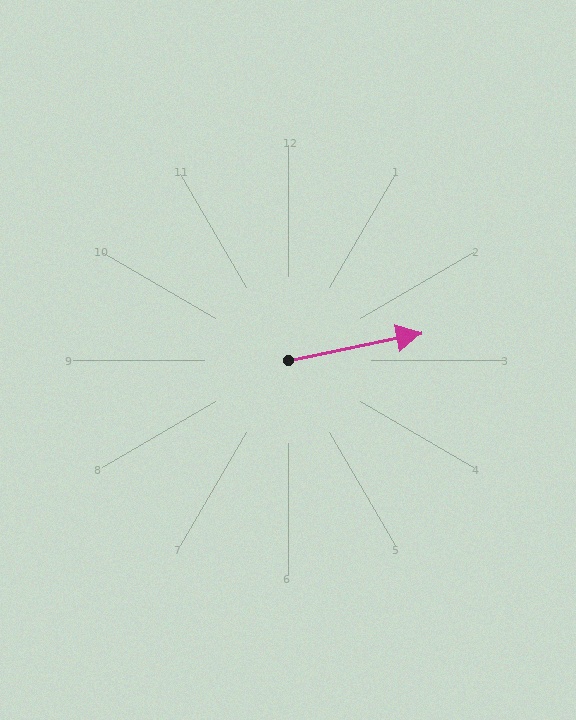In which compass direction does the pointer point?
East.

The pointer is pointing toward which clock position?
Roughly 3 o'clock.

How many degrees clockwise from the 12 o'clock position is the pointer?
Approximately 78 degrees.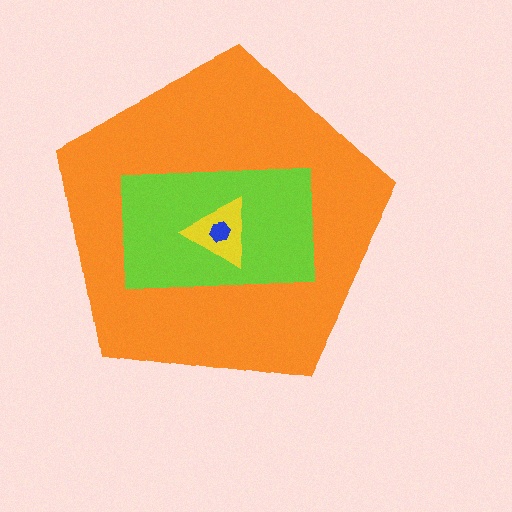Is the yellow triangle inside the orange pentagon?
Yes.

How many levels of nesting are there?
4.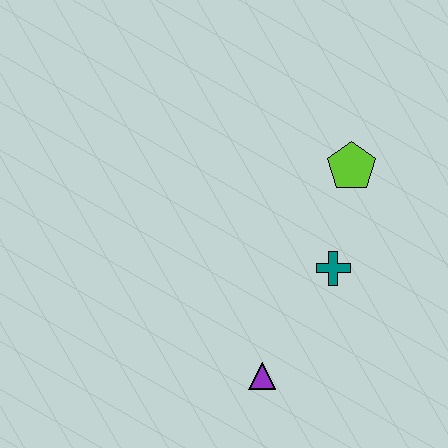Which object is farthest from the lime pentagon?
The purple triangle is farthest from the lime pentagon.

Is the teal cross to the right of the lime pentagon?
No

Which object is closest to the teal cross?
The lime pentagon is closest to the teal cross.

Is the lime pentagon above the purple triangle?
Yes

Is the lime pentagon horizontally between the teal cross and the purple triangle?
No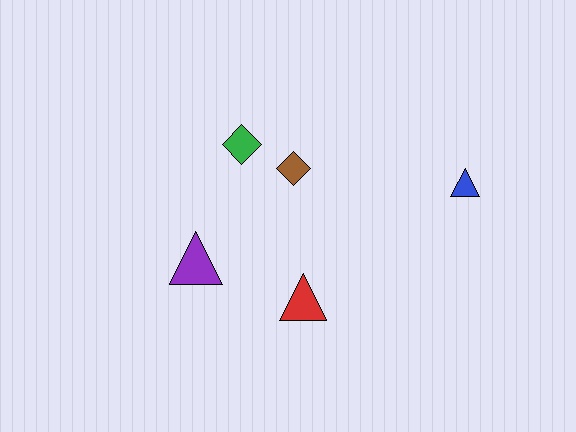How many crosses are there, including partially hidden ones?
There are no crosses.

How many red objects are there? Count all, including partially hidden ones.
There is 1 red object.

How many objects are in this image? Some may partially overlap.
There are 5 objects.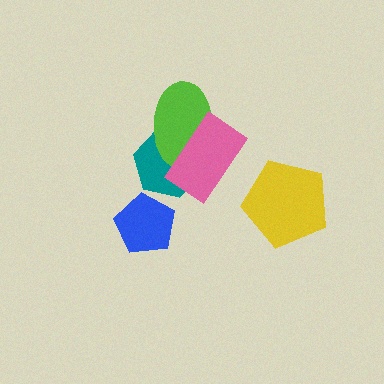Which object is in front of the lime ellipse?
The pink rectangle is in front of the lime ellipse.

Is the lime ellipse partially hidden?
Yes, it is partially covered by another shape.